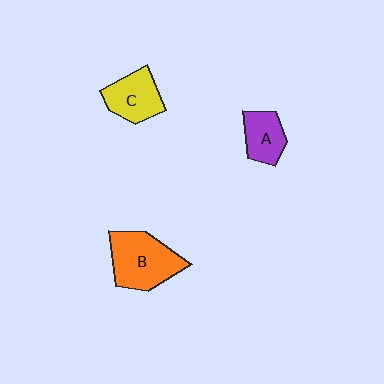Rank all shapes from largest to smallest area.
From largest to smallest: B (orange), C (yellow), A (purple).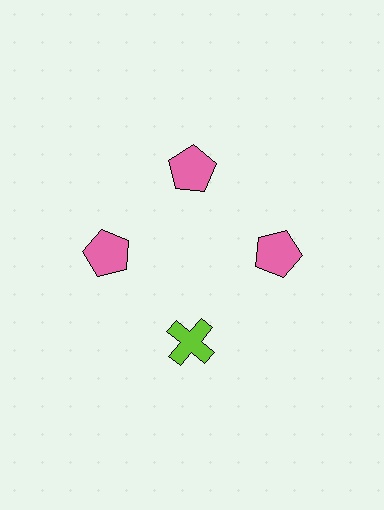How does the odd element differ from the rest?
It differs in both color (lime instead of pink) and shape (cross instead of pentagon).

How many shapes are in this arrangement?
There are 4 shapes arranged in a ring pattern.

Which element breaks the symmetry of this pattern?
The lime cross at roughly the 6 o'clock position breaks the symmetry. All other shapes are pink pentagons.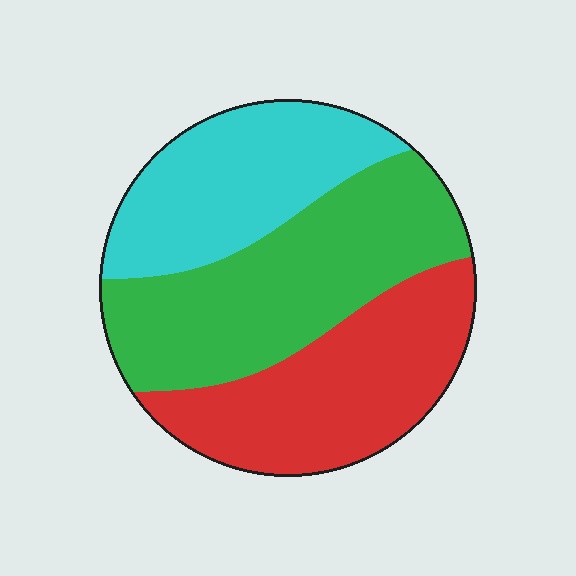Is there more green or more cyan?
Green.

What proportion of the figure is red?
Red covers 33% of the figure.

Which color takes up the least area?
Cyan, at roughly 30%.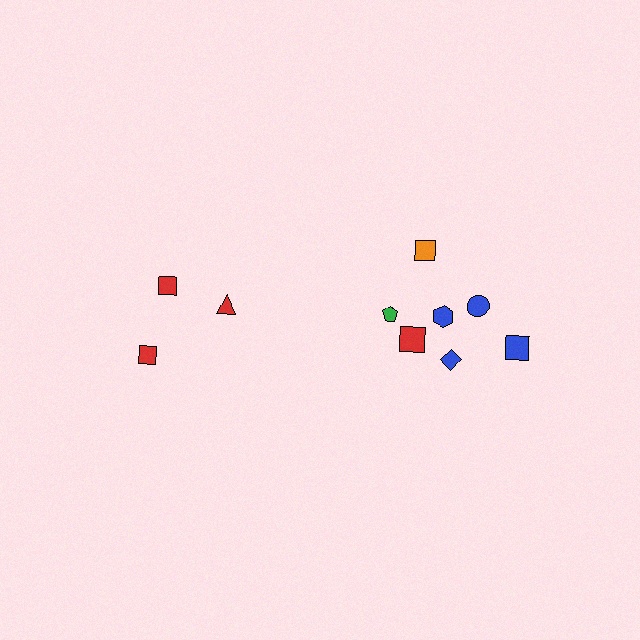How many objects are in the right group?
There are 7 objects.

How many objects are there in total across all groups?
There are 10 objects.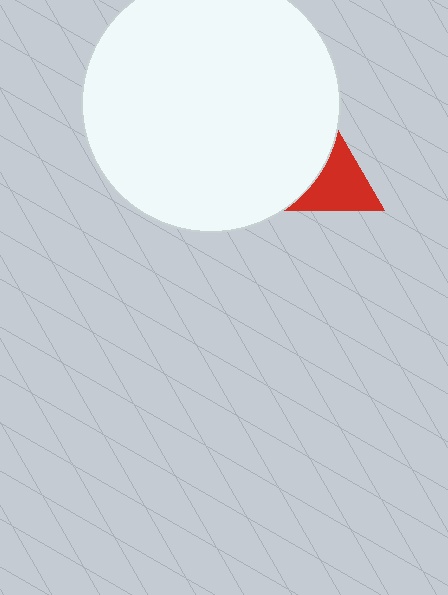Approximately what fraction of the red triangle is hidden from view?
Roughly 53% of the red triangle is hidden behind the white circle.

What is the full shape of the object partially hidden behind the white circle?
The partially hidden object is a red triangle.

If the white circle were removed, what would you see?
You would see the complete red triangle.